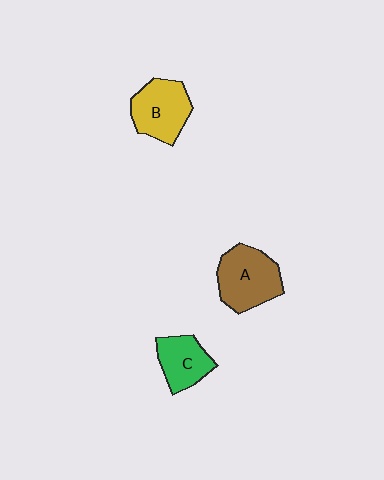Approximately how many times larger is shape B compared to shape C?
Approximately 1.3 times.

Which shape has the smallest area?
Shape C (green).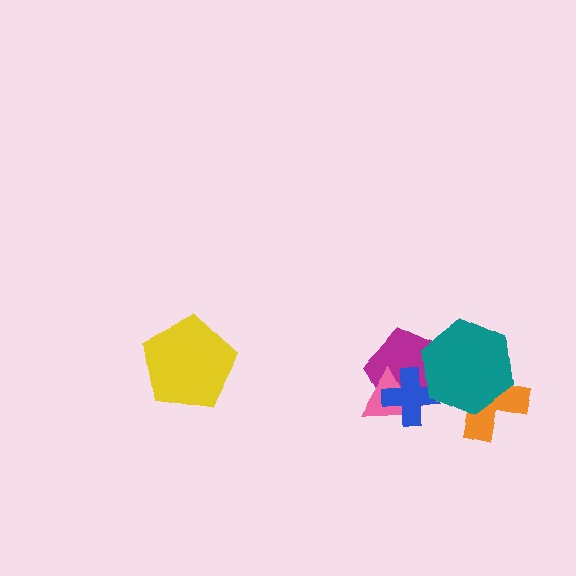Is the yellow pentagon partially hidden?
No, no other shape covers it.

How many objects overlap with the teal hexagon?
3 objects overlap with the teal hexagon.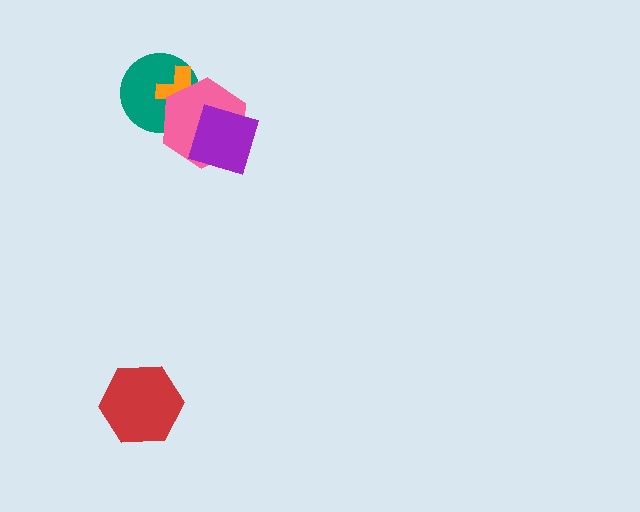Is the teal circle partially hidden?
Yes, it is partially covered by another shape.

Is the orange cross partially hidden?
Yes, it is partially covered by another shape.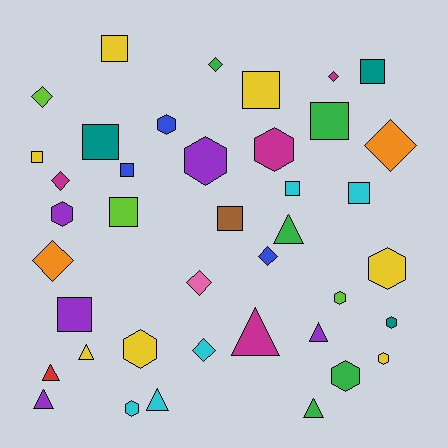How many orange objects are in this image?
There are 2 orange objects.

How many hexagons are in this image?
There are 11 hexagons.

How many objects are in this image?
There are 40 objects.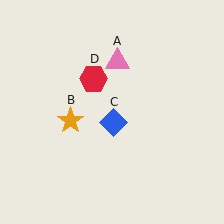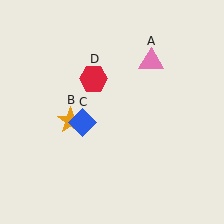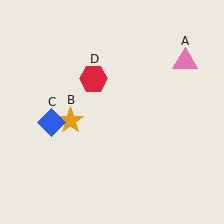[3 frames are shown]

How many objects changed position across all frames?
2 objects changed position: pink triangle (object A), blue diamond (object C).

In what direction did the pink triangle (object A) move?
The pink triangle (object A) moved right.